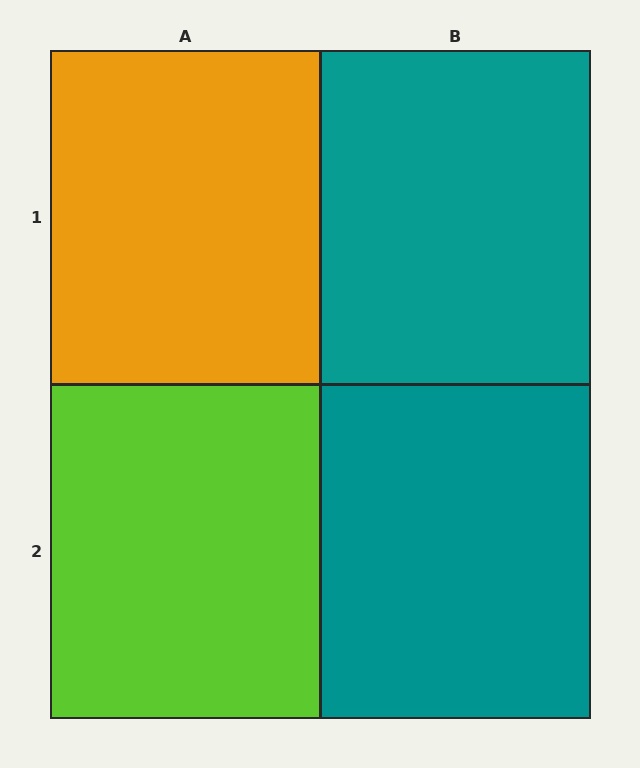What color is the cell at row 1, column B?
Teal.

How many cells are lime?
1 cell is lime.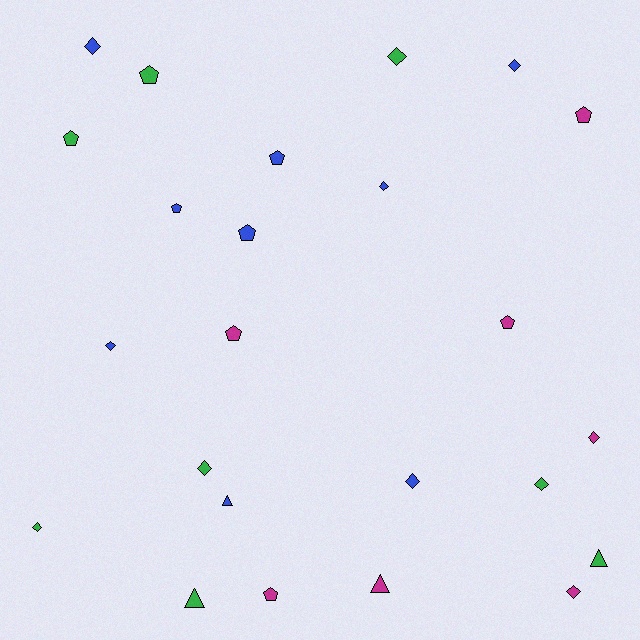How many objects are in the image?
There are 24 objects.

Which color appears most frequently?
Blue, with 9 objects.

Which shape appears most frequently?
Diamond, with 11 objects.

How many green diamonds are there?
There are 4 green diamonds.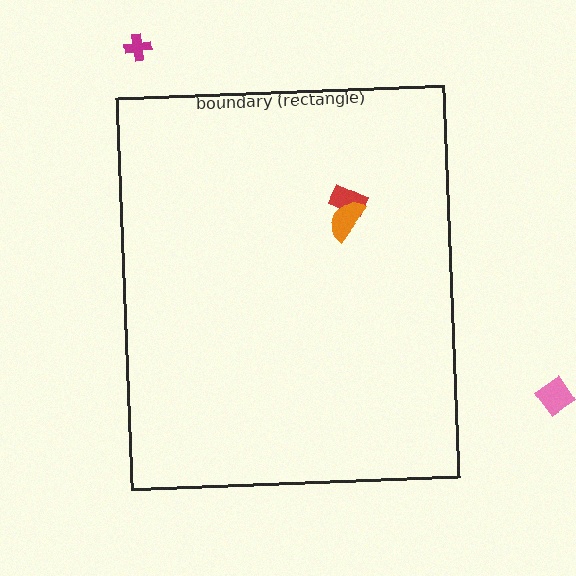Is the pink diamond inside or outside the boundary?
Outside.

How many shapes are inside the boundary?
2 inside, 2 outside.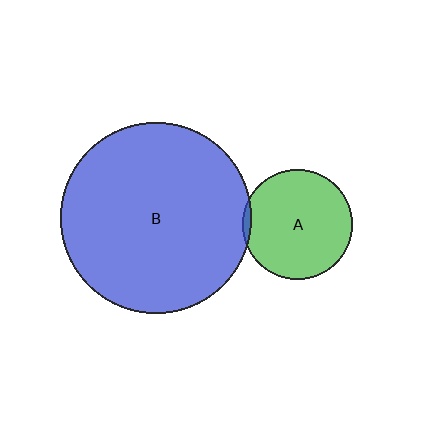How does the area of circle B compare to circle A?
Approximately 3.0 times.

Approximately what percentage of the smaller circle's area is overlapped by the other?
Approximately 5%.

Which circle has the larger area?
Circle B (blue).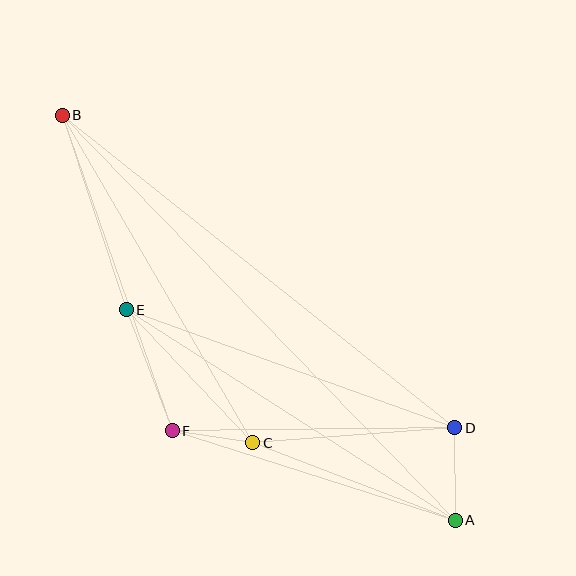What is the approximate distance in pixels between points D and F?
The distance between D and F is approximately 283 pixels.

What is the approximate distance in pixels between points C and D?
The distance between C and D is approximately 202 pixels.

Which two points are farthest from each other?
Points A and B are farthest from each other.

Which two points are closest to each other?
Points C and F are closest to each other.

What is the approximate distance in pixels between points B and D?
The distance between B and D is approximately 502 pixels.